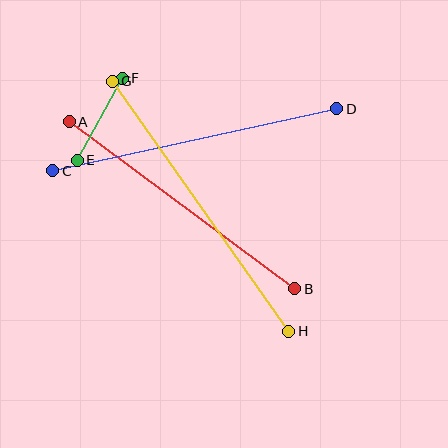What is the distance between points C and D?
The distance is approximately 291 pixels.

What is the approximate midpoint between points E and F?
The midpoint is at approximately (100, 119) pixels.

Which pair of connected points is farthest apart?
Points G and H are farthest apart.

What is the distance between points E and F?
The distance is approximately 93 pixels.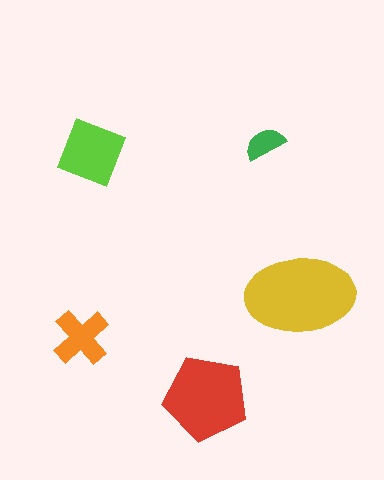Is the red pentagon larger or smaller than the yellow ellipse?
Smaller.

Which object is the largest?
The yellow ellipse.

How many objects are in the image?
There are 5 objects in the image.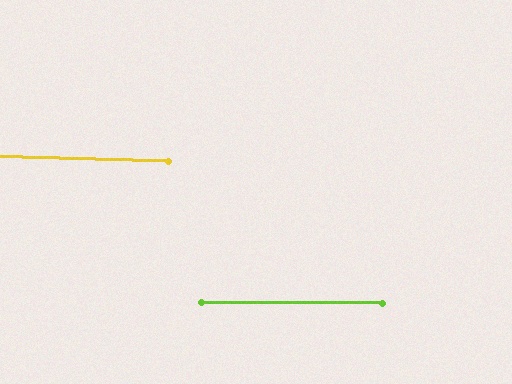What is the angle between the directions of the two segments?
Approximately 1 degree.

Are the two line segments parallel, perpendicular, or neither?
Parallel — their directions differ by only 1.3°.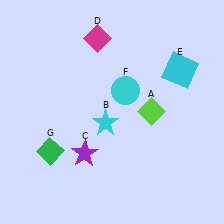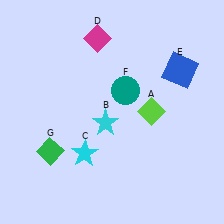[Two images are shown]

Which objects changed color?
C changed from purple to cyan. E changed from cyan to blue. F changed from cyan to teal.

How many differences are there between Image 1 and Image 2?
There are 3 differences between the two images.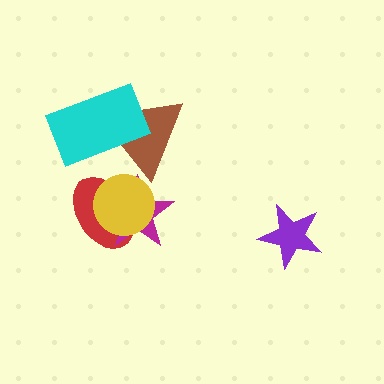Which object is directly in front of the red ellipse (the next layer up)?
The magenta star is directly in front of the red ellipse.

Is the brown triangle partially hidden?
Yes, it is partially covered by another shape.